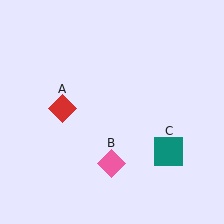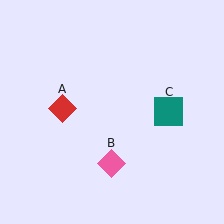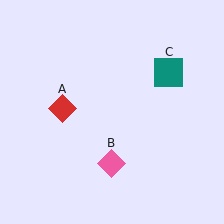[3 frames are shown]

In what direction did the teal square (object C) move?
The teal square (object C) moved up.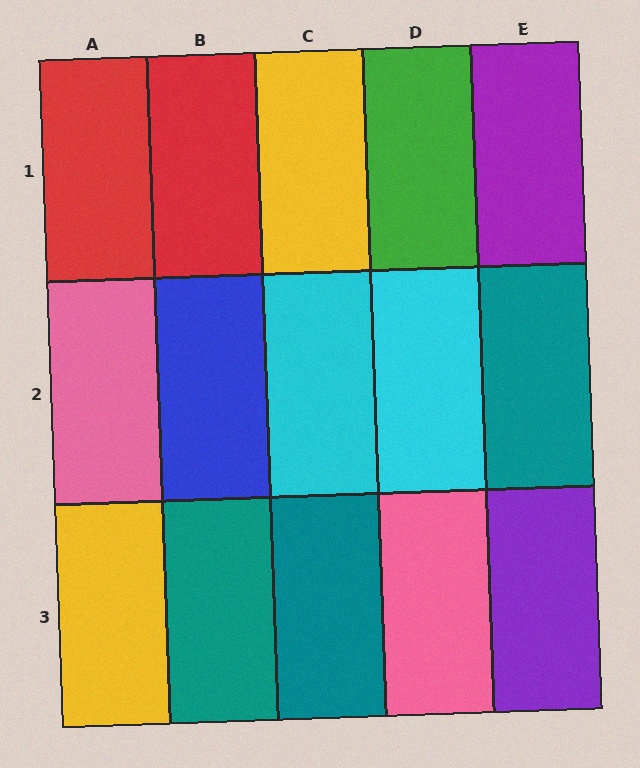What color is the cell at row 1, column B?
Red.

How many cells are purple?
2 cells are purple.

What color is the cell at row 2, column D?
Cyan.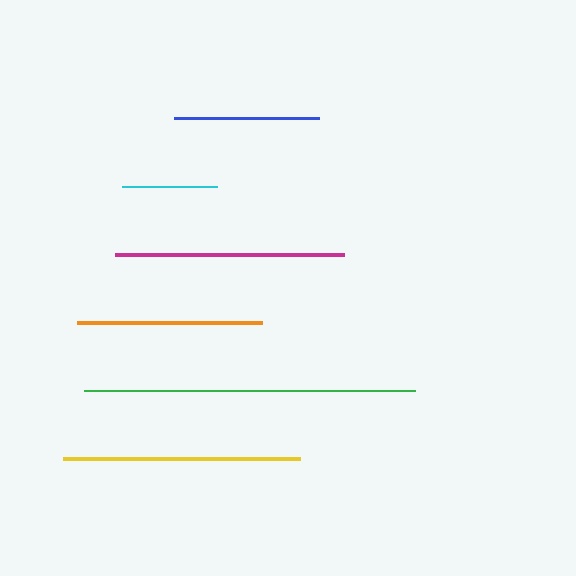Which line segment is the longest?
The green line is the longest at approximately 331 pixels.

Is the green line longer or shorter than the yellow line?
The green line is longer than the yellow line.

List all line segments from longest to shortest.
From longest to shortest: green, yellow, magenta, orange, blue, cyan.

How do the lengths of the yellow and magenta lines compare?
The yellow and magenta lines are approximately the same length.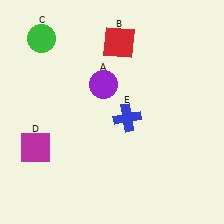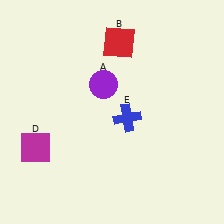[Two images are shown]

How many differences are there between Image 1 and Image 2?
There is 1 difference between the two images.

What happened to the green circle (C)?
The green circle (C) was removed in Image 2. It was in the top-left area of Image 1.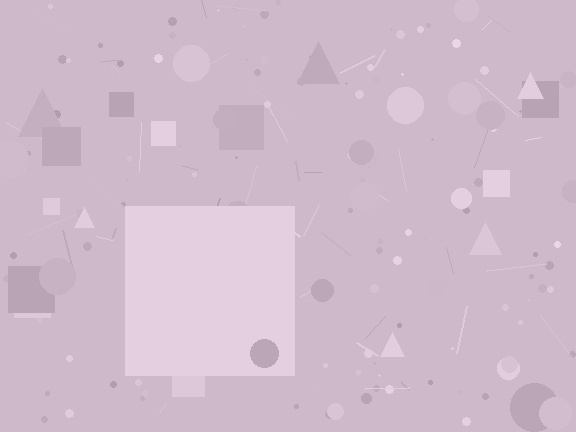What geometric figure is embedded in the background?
A square is embedded in the background.